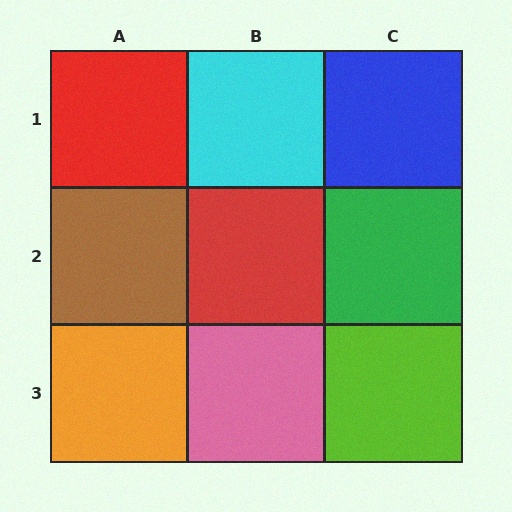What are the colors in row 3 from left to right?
Orange, pink, lime.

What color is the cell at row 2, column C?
Green.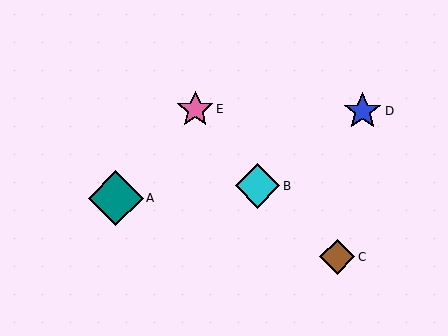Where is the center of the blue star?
The center of the blue star is at (362, 111).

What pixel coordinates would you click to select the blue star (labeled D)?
Click at (362, 111) to select the blue star D.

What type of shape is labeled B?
Shape B is a cyan diamond.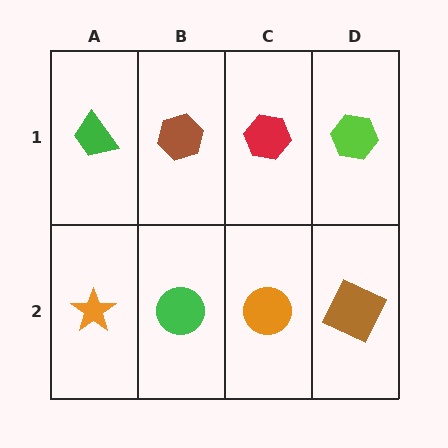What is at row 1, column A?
A green trapezoid.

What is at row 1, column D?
A lime hexagon.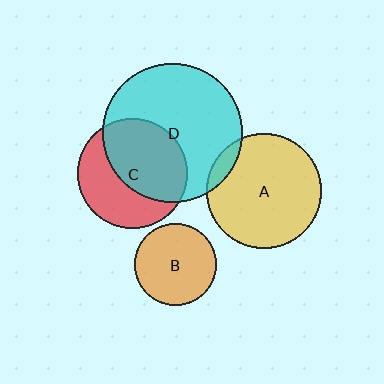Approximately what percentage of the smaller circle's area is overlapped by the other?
Approximately 55%.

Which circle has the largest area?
Circle D (cyan).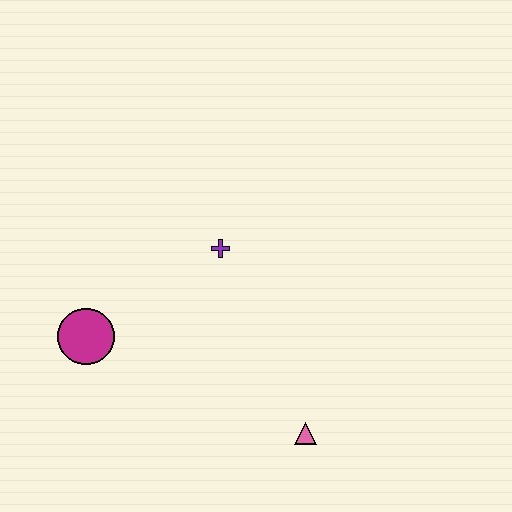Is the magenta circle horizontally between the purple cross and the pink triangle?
No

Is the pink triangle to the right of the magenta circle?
Yes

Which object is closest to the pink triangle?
The purple cross is closest to the pink triangle.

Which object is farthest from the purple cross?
The pink triangle is farthest from the purple cross.